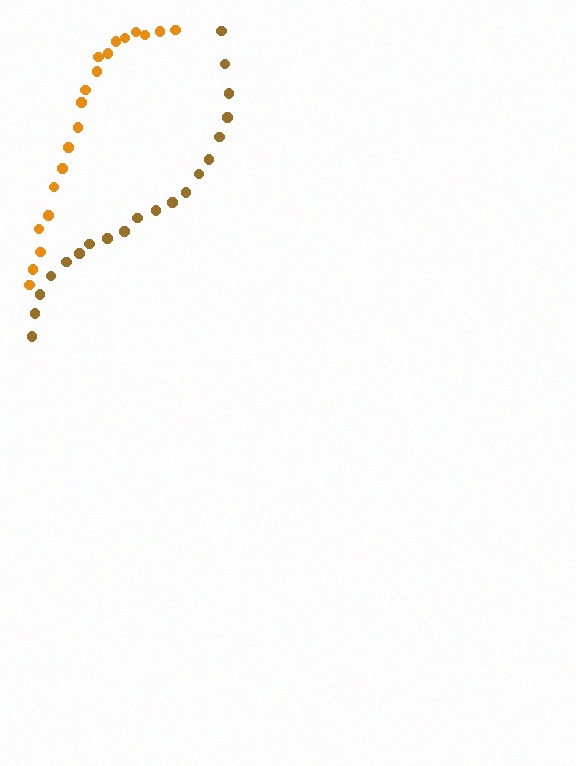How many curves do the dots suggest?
There are 2 distinct paths.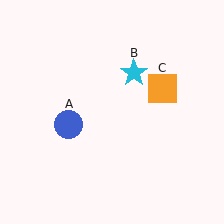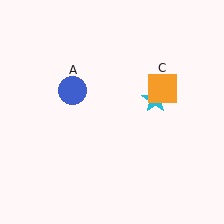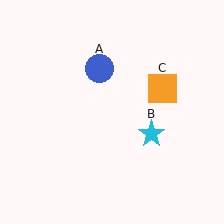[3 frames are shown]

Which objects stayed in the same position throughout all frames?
Orange square (object C) remained stationary.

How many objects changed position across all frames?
2 objects changed position: blue circle (object A), cyan star (object B).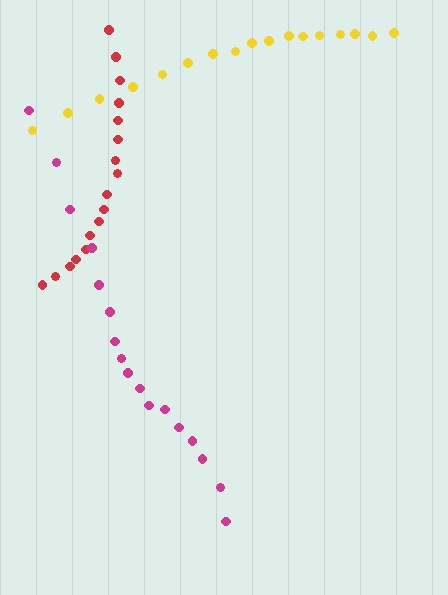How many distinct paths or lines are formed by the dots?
There are 3 distinct paths.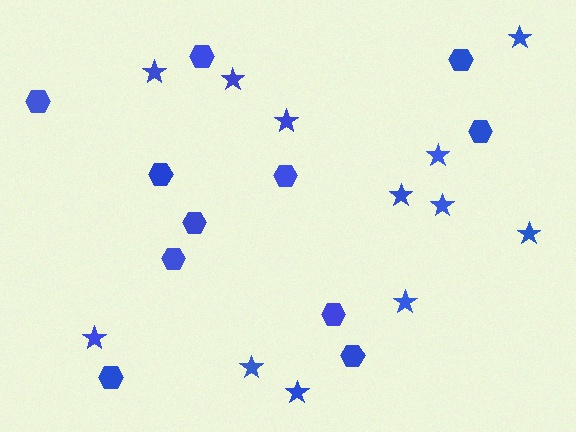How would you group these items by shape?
There are 2 groups: one group of stars (12) and one group of hexagons (11).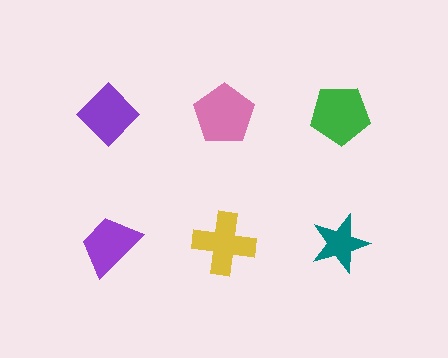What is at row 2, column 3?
A teal star.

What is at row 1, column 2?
A pink pentagon.